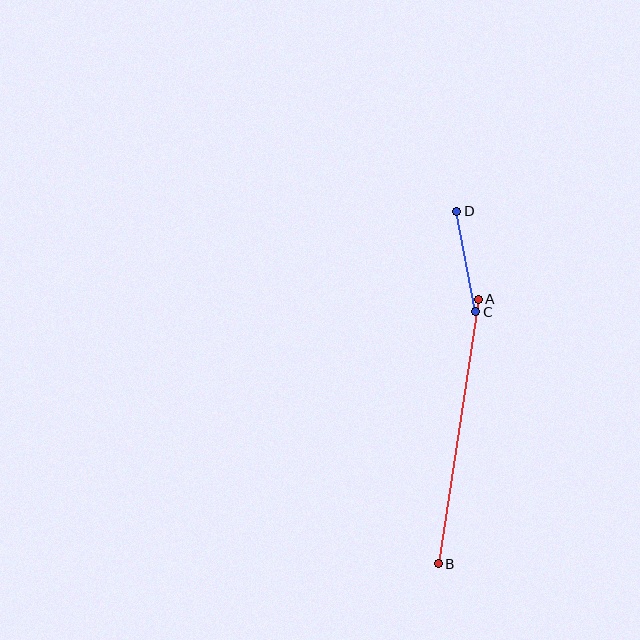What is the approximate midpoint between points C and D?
The midpoint is at approximately (466, 261) pixels.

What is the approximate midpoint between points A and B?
The midpoint is at approximately (458, 432) pixels.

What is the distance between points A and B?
The distance is approximately 268 pixels.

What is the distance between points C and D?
The distance is approximately 102 pixels.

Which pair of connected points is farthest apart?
Points A and B are farthest apart.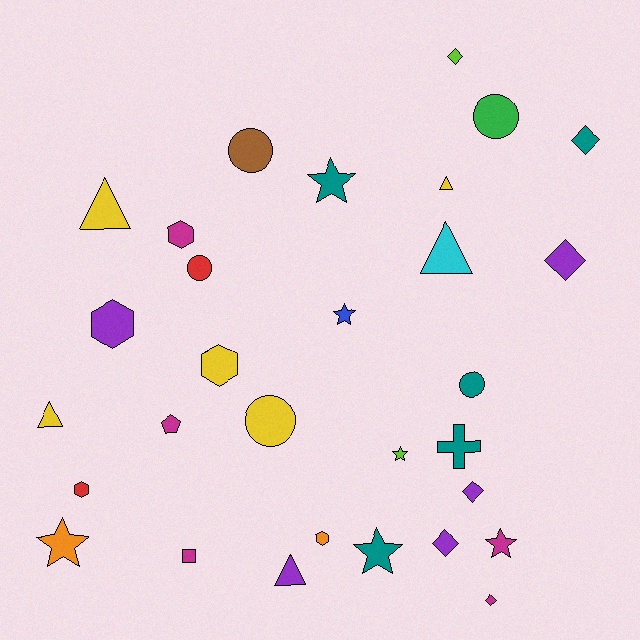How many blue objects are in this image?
There is 1 blue object.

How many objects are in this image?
There are 30 objects.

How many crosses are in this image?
There is 1 cross.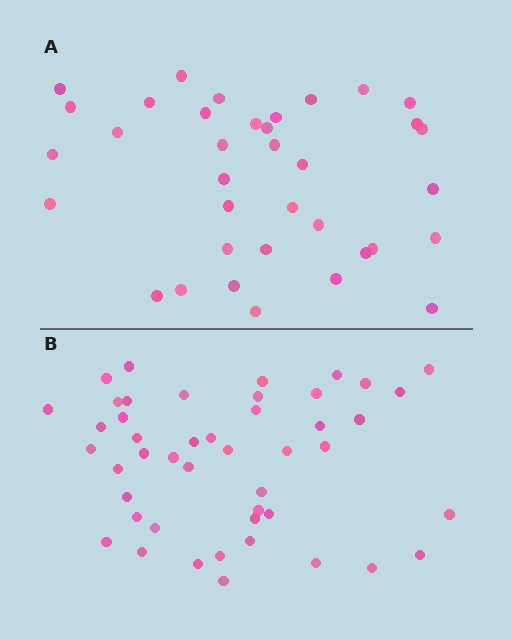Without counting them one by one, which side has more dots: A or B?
Region B (the bottom region) has more dots.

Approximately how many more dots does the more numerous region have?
Region B has roughly 10 or so more dots than region A.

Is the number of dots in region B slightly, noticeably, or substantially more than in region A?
Region B has noticeably more, but not dramatically so. The ratio is roughly 1.3 to 1.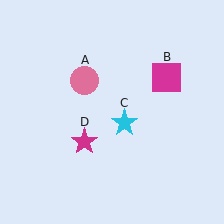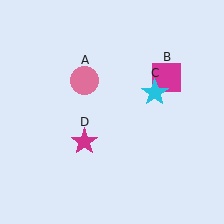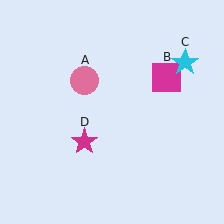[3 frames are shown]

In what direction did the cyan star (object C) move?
The cyan star (object C) moved up and to the right.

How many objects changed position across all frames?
1 object changed position: cyan star (object C).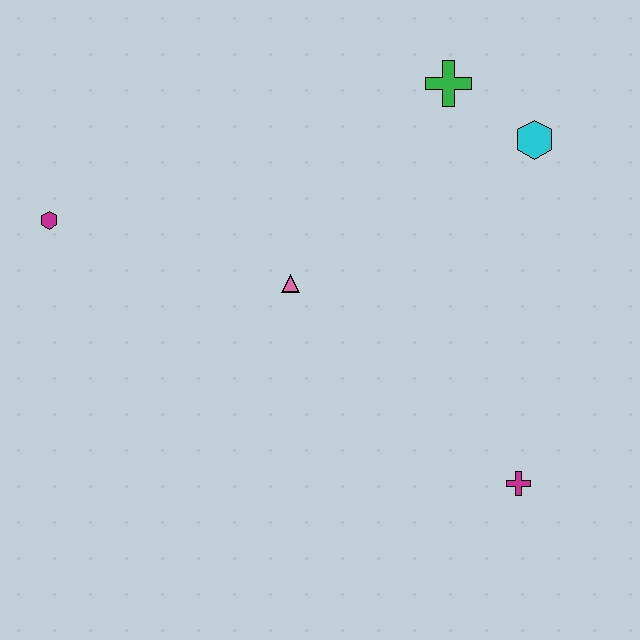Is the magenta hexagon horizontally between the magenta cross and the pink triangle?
No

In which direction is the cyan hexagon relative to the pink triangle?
The cyan hexagon is to the right of the pink triangle.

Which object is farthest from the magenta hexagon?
The magenta cross is farthest from the magenta hexagon.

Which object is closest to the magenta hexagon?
The pink triangle is closest to the magenta hexagon.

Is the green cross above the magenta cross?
Yes